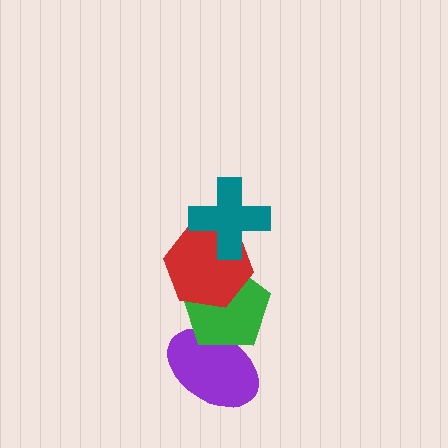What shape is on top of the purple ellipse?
The green pentagon is on top of the purple ellipse.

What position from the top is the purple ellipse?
The purple ellipse is 4th from the top.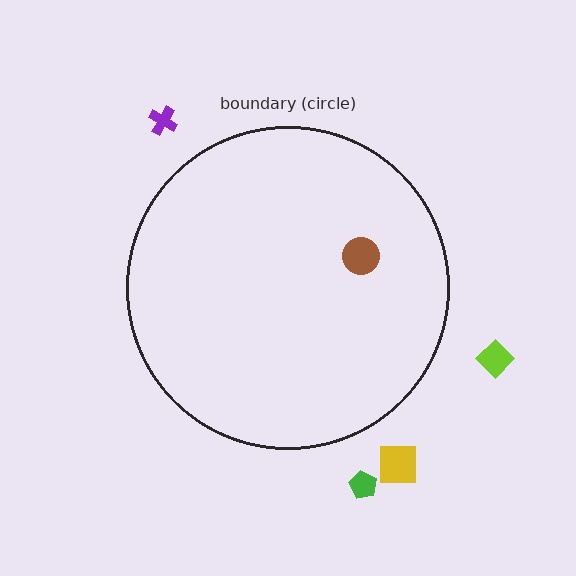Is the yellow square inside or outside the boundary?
Outside.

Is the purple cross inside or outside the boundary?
Outside.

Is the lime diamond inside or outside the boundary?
Outside.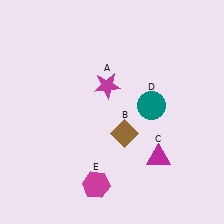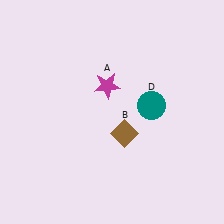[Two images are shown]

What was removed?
The magenta triangle (C), the magenta hexagon (E) were removed in Image 2.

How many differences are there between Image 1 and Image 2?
There are 2 differences between the two images.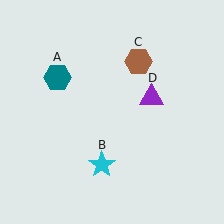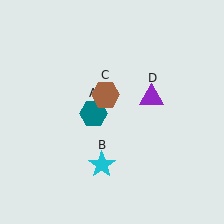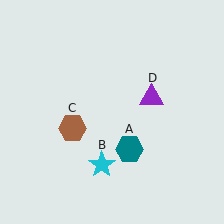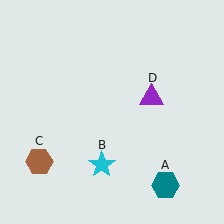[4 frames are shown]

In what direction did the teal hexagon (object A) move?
The teal hexagon (object A) moved down and to the right.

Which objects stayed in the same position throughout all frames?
Cyan star (object B) and purple triangle (object D) remained stationary.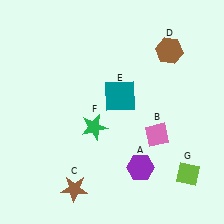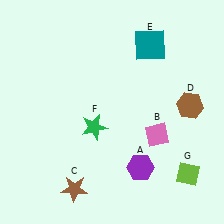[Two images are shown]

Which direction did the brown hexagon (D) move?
The brown hexagon (D) moved down.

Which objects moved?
The objects that moved are: the brown hexagon (D), the teal square (E).